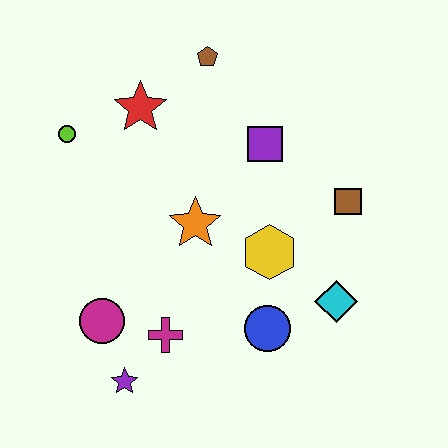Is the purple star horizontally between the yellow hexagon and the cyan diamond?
No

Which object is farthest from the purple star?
The brown pentagon is farthest from the purple star.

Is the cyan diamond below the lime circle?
Yes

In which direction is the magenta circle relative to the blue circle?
The magenta circle is to the left of the blue circle.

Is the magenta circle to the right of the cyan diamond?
No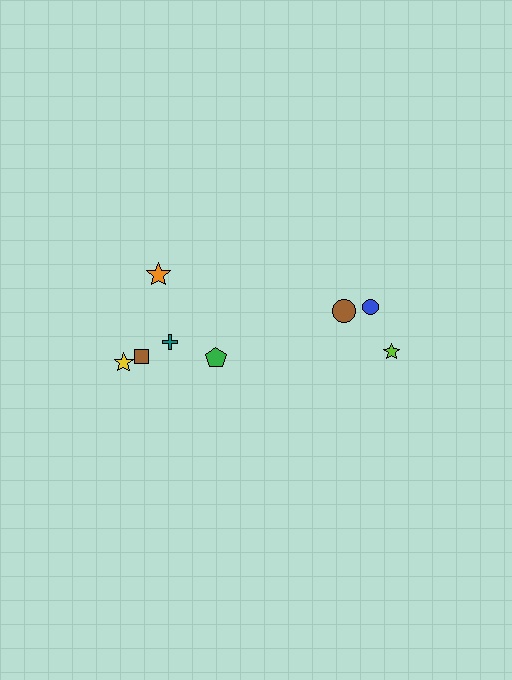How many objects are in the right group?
There are 3 objects.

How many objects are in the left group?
There are 5 objects.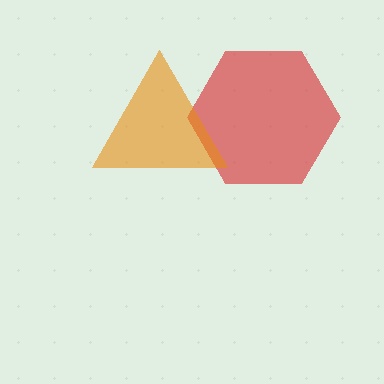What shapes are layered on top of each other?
The layered shapes are: a red hexagon, an orange triangle.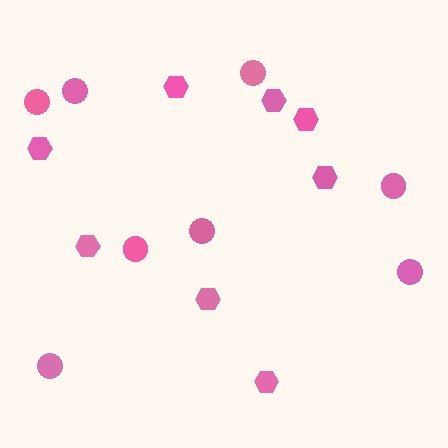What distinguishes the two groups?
There are 2 groups: one group of hexagons (8) and one group of circles (8).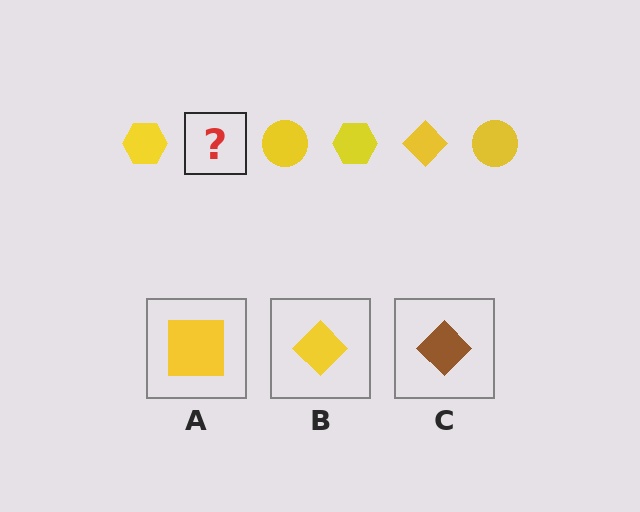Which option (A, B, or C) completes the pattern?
B.